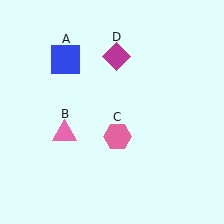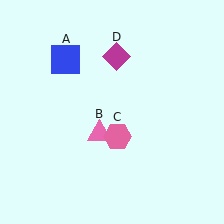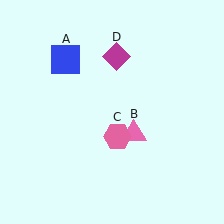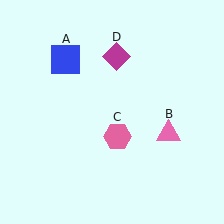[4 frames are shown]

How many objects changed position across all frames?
1 object changed position: pink triangle (object B).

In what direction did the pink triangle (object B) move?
The pink triangle (object B) moved right.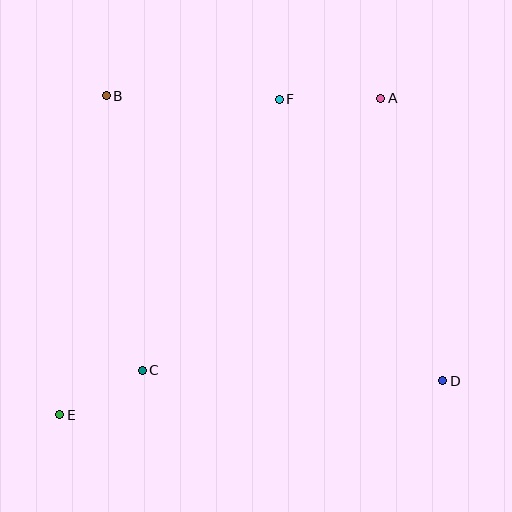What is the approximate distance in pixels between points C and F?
The distance between C and F is approximately 304 pixels.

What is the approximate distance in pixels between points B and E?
The distance between B and E is approximately 322 pixels.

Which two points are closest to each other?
Points C and E are closest to each other.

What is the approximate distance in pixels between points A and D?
The distance between A and D is approximately 289 pixels.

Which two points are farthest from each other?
Points A and E are farthest from each other.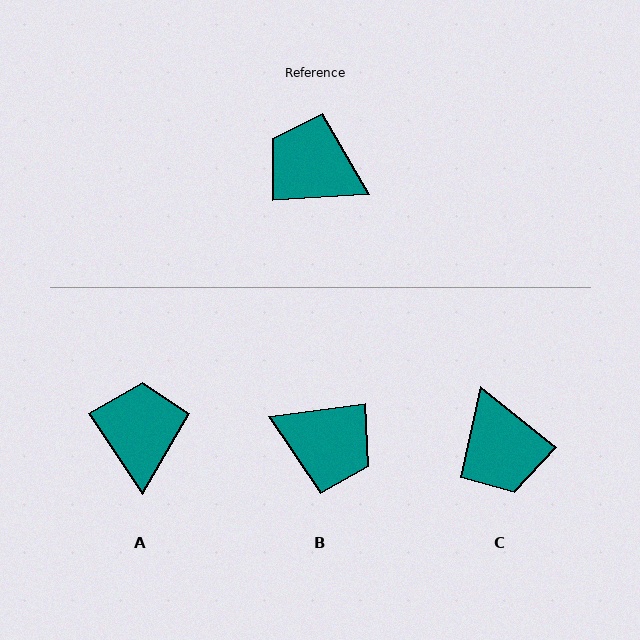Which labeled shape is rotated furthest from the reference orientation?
B, about 176 degrees away.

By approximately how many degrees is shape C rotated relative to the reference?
Approximately 138 degrees counter-clockwise.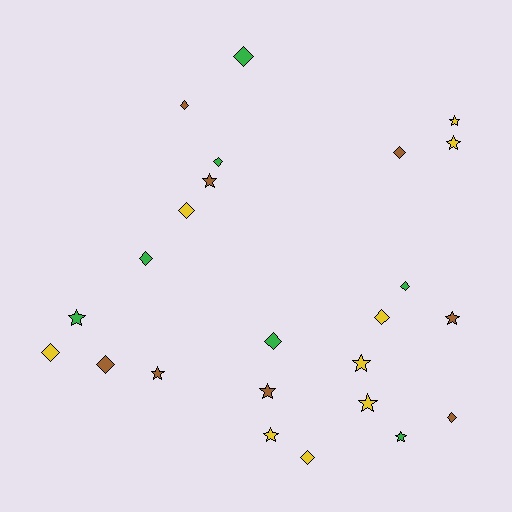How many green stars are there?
There are 2 green stars.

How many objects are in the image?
There are 24 objects.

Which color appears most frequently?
Yellow, with 9 objects.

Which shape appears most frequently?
Diamond, with 13 objects.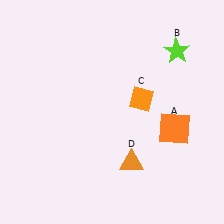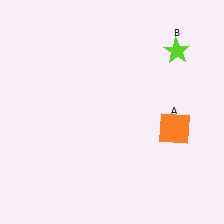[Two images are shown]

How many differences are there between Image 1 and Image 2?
There are 2 differences between the two images.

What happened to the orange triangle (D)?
The orange triangle (D) was removed in Image 2. It was in the bottom-right area of Image 1.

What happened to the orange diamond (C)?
The orange diamond (C) was removed in Image 2. It was in the top-right area of Image 1.